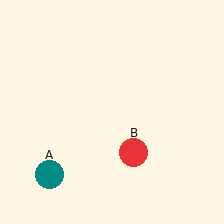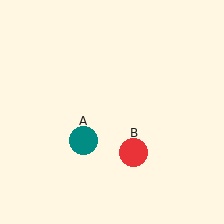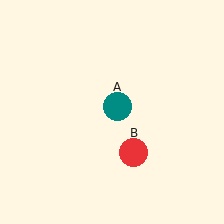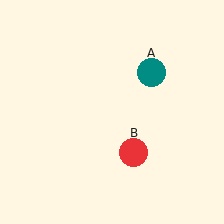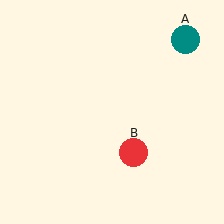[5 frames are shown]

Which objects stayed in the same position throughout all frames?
Red circle (object B) remained stationary.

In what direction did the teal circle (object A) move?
The teal circle (object A) moved up and to the right.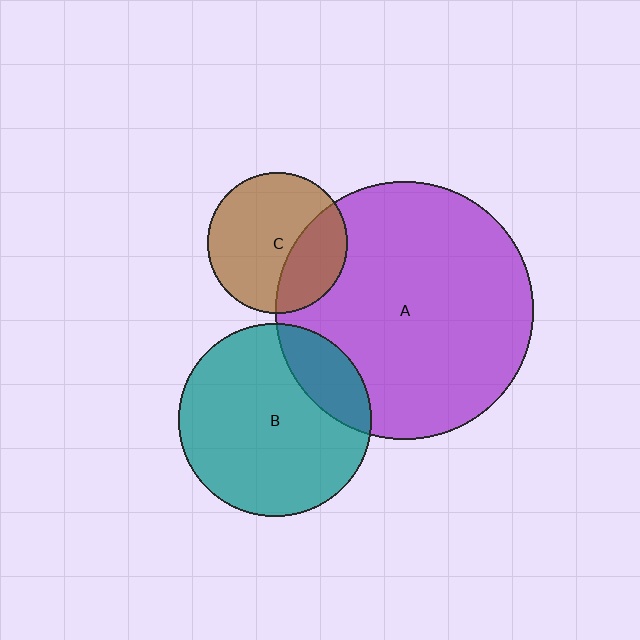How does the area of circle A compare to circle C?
Approximately 3.4 times.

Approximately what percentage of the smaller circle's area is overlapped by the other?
Approximately 20%.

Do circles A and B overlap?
Yes.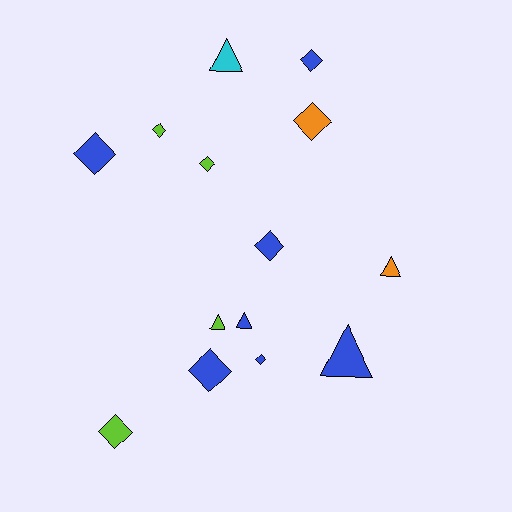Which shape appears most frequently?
Diamond, with 9 objects.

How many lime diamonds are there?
There are 3 lime diamonds.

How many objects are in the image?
There are 14 objects.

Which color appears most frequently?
Blue, with 7 objects.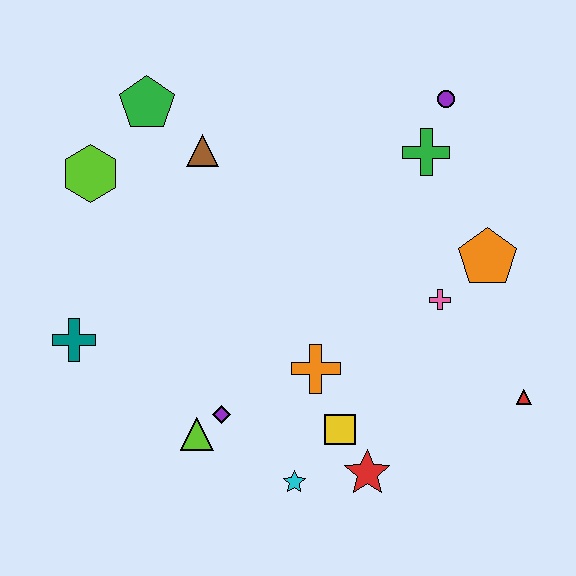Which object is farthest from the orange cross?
The green pentagon is farthest from the orange cross.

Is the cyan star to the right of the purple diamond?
Yes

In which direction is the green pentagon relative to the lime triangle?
The green pentagon is above the lime triangle.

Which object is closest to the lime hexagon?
The green pentagon is closest to the lime hexagon.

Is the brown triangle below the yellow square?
No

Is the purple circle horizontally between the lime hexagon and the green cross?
No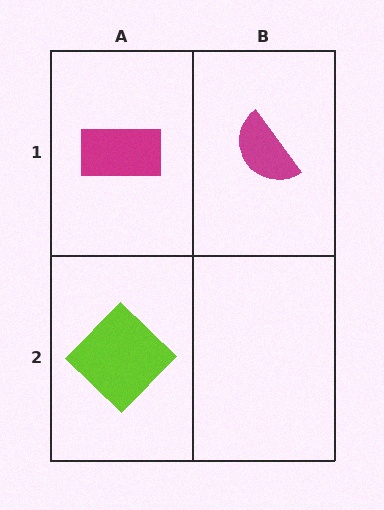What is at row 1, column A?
A magenta rectangle.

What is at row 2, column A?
A lime diamond.